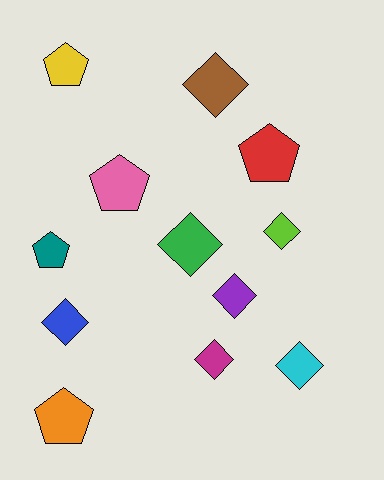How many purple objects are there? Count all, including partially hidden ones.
There is 1 purple object.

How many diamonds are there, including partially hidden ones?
There are 7 diamonds.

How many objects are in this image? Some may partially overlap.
There are 12 objects.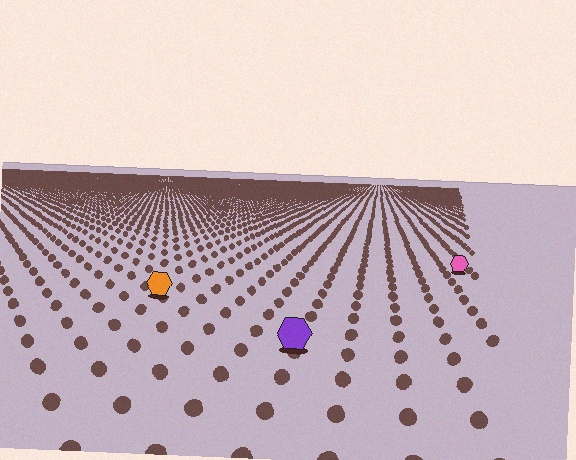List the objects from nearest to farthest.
From nearest to farthest: the purple hexagon, the orange hexagon, the pink hexagon.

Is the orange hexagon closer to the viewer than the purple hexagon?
No. The purple hexagon is closer — you can tell from the texture gradient: the ground texture is coarser near it.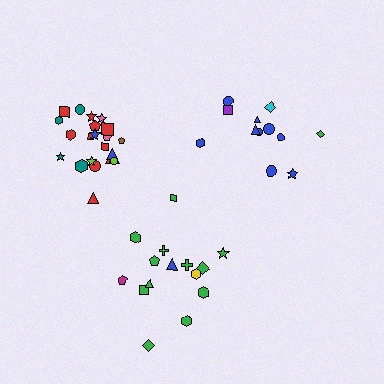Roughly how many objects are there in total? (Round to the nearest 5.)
Roughly 50 objects in total.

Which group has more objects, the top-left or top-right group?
The top-left group.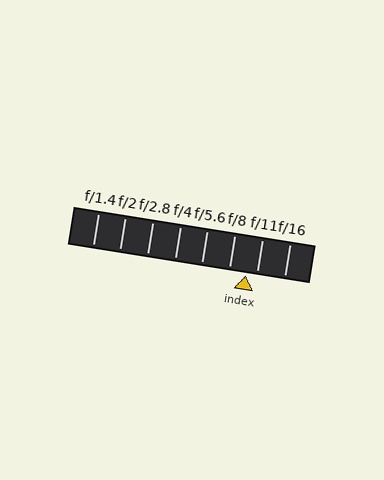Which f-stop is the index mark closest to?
The index mark is closest to f/11.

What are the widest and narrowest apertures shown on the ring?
The widest aperture shown is f/1.4 and the narrowest is f/16.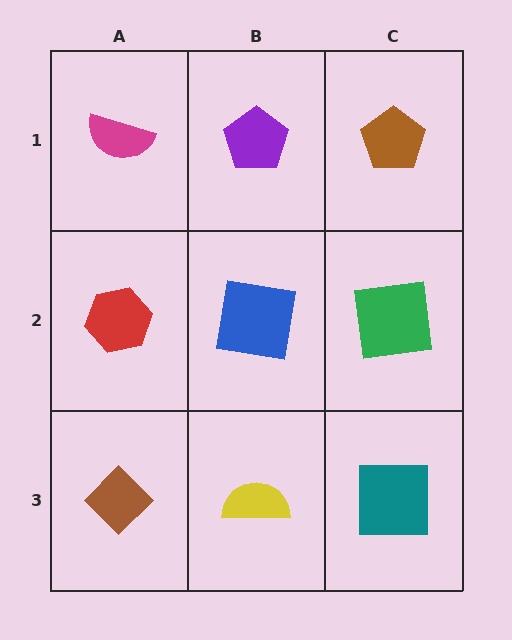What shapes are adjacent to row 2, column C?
A brown pentagon (row 1, column C), a teal square (row 3, column C), a blue square (row 2, column B).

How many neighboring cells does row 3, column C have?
2.